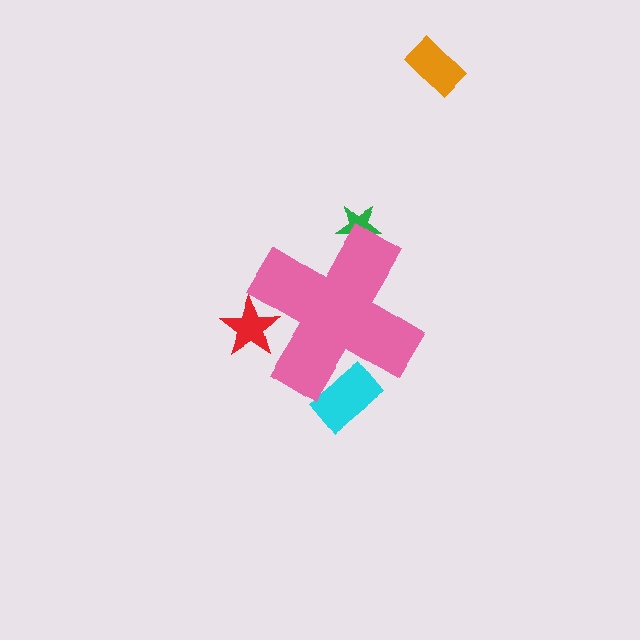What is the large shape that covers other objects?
A pink cross.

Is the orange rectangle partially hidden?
No, the orange rectangle is fully visible.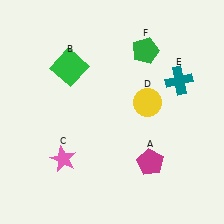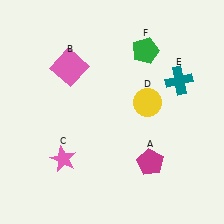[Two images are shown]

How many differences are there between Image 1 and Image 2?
There is 1 difference between the two images.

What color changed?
The square (B) changed from green in Image 1 to pink in Image 2.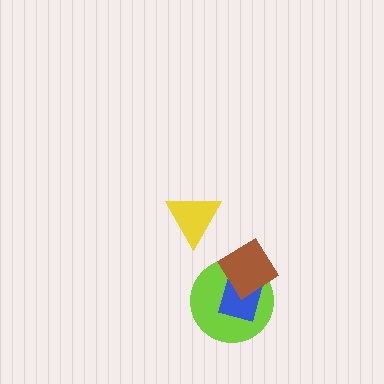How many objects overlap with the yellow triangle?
0 objects overlap with the yellow triangle.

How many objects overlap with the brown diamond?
2 objects overlap with the brown diamond.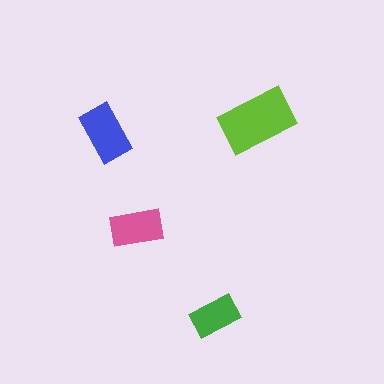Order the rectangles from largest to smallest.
the lime one, the blue one, the pink one, the green one.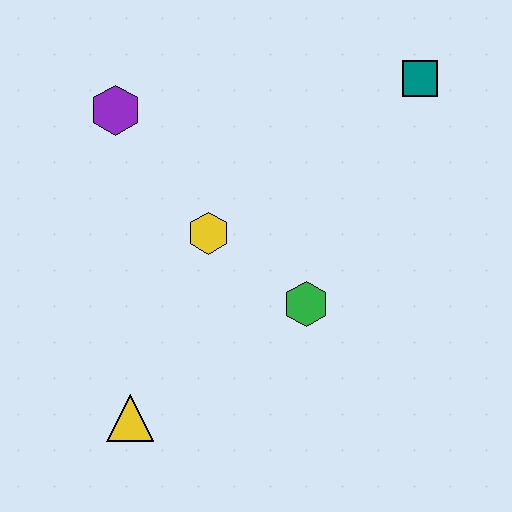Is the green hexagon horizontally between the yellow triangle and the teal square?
Yes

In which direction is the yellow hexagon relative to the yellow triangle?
The yellow hexagon is above the yellow triangle.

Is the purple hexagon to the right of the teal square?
No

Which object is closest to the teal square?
The green hexagon is closest to the teal square.